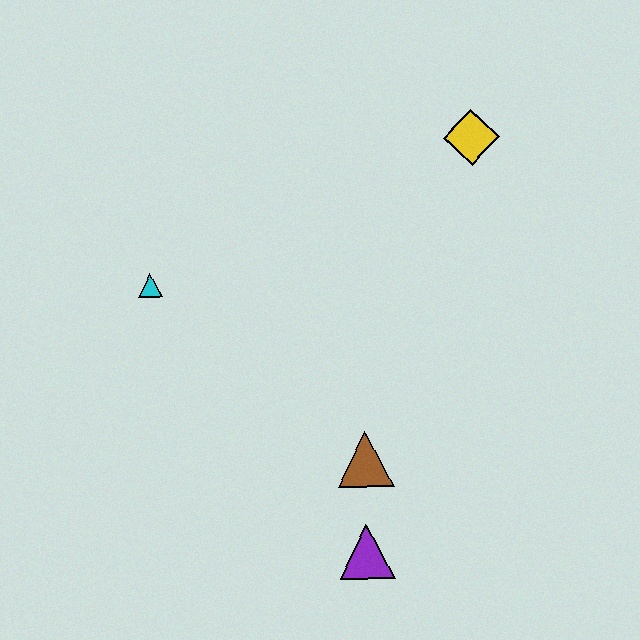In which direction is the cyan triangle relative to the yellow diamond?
The cyan triangle is to the left of the yellow diamond.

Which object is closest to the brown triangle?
The purple triangle is closest to the brown triangle.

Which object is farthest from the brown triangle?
The yellow diamond is farthest from the brown triangle.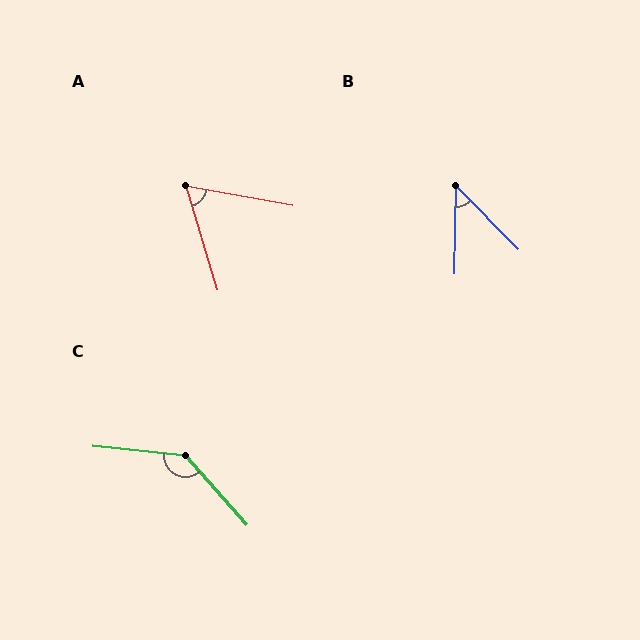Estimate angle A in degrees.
Approximately 63 degrees.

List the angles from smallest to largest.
B (45°), A (63°), C (138°).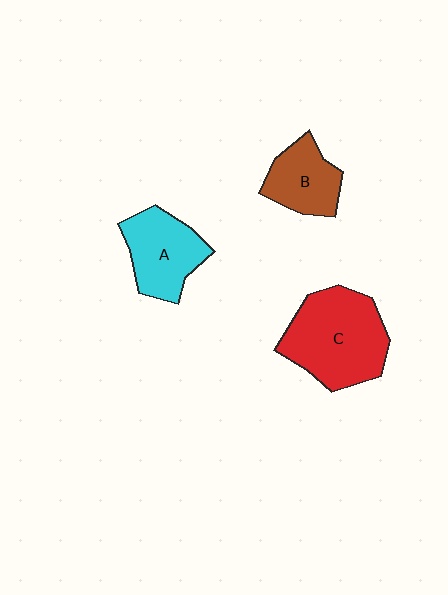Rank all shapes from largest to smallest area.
From largest to smallest: C (red), A (cyan), B (brown).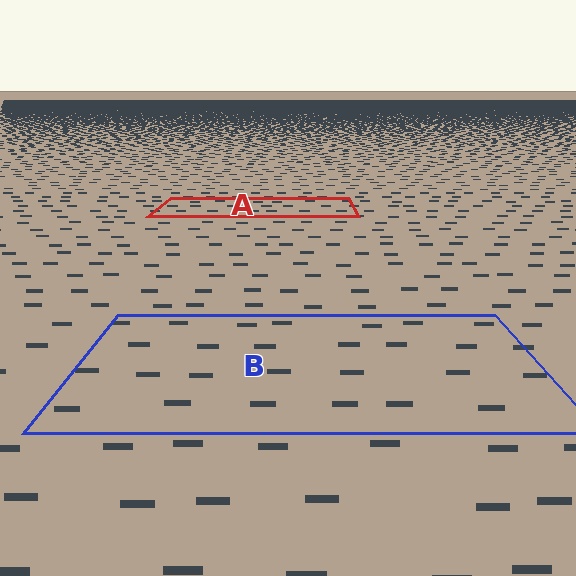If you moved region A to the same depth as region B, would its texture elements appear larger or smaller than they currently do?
They would appear larger. At a closer depth, the same texture elements are projected at a bigger on-screen size.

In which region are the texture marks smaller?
The texture marks are smaller in region A, because it is farther away.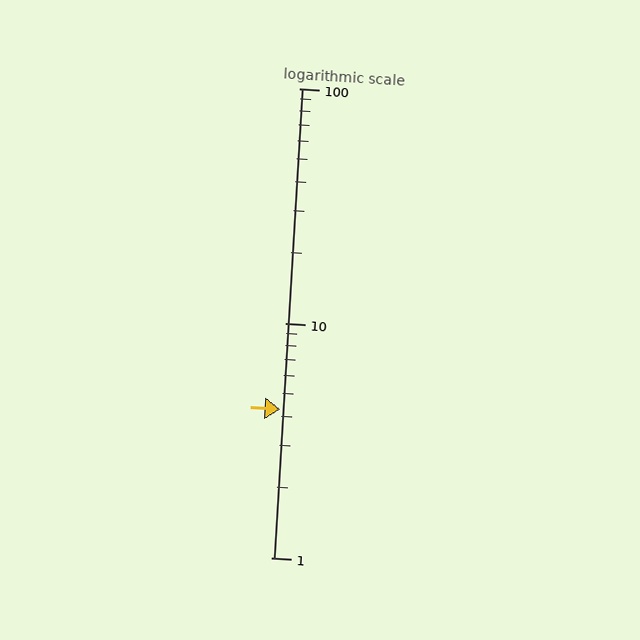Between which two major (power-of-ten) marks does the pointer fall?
The pointer is between 1 and 10.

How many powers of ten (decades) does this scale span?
The scale spans 2 decades, from 1 to 100.